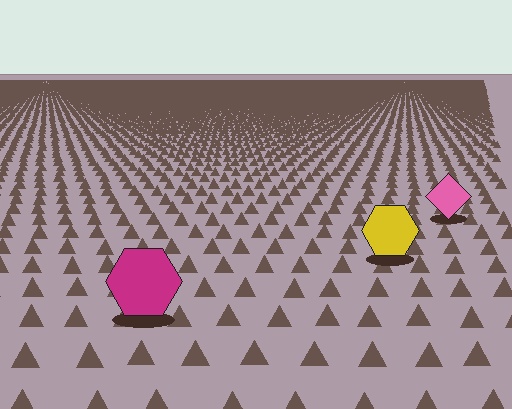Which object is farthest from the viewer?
The pink diamond is farthest from the viewer. It appears smaller and the ground texture around it is denser.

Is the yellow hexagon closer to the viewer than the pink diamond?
Yes. The yellow hexagon is closer — you can tell from the texture gradient: the ground texture is coarser near it.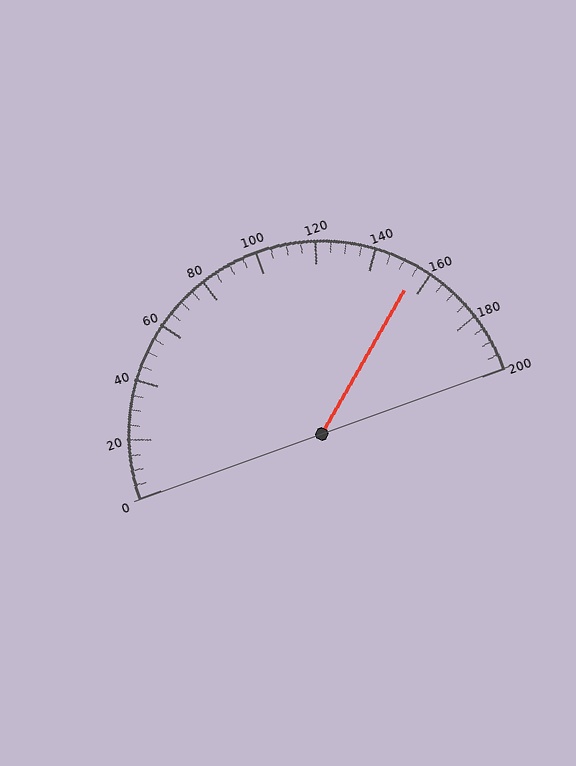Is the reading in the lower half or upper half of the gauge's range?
The reading is in the upper half of the range (0 to 200).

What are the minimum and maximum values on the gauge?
The gauge ranges from 0 to 200.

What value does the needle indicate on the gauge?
The needle indicates approximately 155.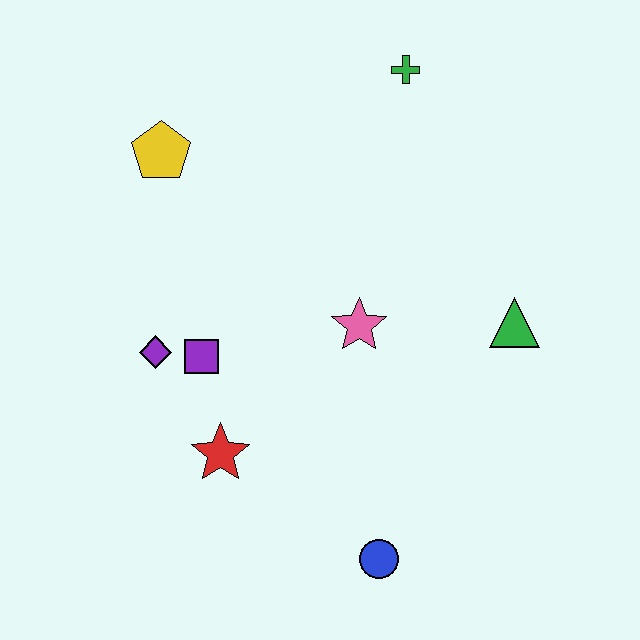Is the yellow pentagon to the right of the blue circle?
No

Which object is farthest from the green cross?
The blue circle is farthest from the green cross.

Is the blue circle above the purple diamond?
No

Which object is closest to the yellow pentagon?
The purple diamond is closest to the yellow pentagon.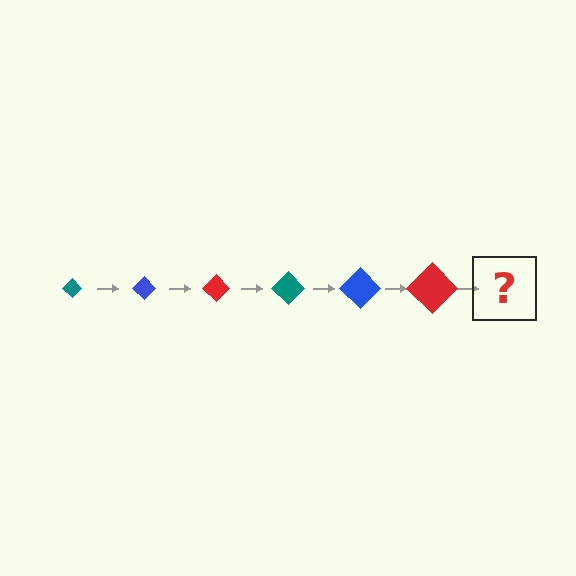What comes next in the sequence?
The next element should be a teal diamond, larger than the previous one.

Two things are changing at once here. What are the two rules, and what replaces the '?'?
The two rules are that the diamond grows larger each step and the color cycles through teal, blue, and red. The '?' should be a teal diamond, larger than the previous one.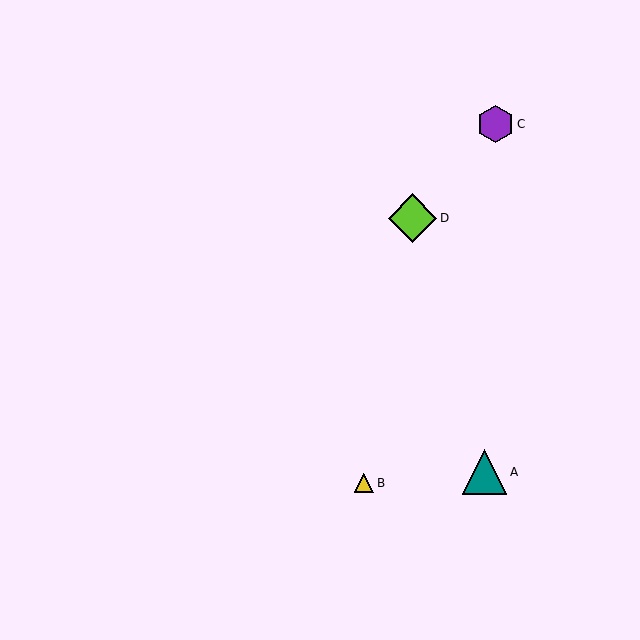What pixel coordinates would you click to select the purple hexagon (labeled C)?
Click at (496, 124) to select the purple hexagon C.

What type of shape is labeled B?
Shape B is a yellow triangle.